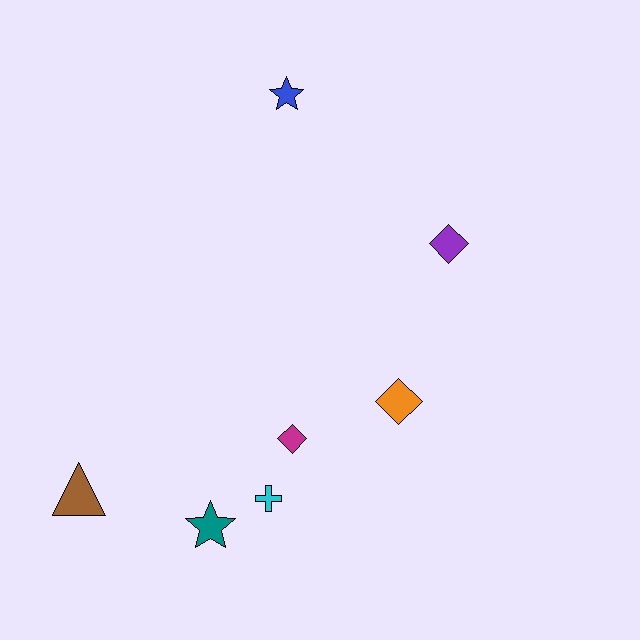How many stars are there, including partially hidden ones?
There are 2 stars.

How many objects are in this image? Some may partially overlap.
There are 7 objects.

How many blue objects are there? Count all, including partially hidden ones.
There is 1 blue object.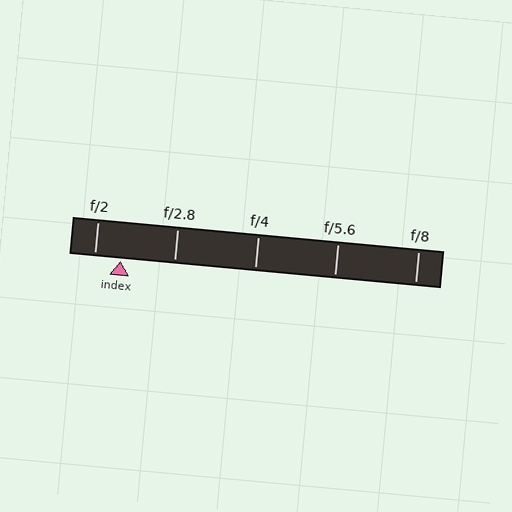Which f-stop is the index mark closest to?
The index mark is closest to f/2.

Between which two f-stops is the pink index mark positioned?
The index mark is between f/2 and f/2.8.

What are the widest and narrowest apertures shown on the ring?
The widest aperture shown is f/2 and the narrowest is f/8.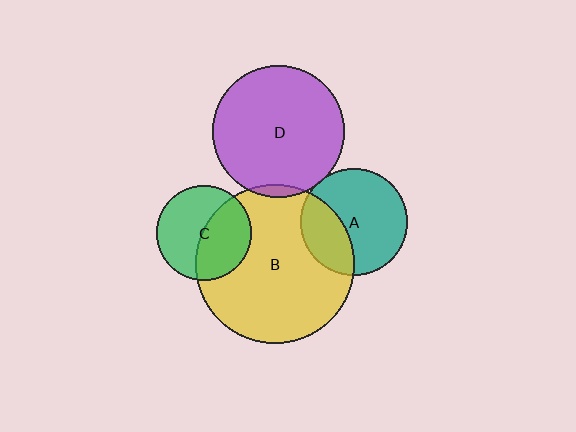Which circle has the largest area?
Circle B (yellow).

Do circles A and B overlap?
Yes.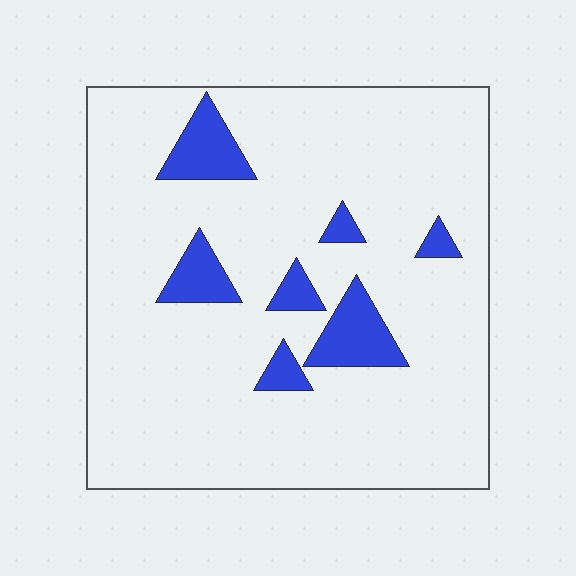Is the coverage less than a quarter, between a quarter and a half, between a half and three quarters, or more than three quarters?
Less than a quarter.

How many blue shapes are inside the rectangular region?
7.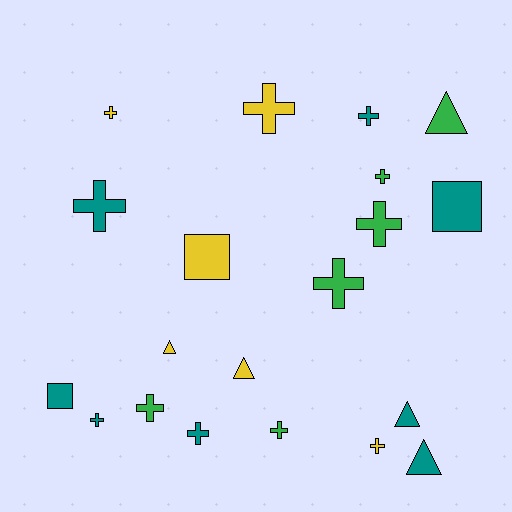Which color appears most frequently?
Teal, with 8 objects.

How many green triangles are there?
There is 1 green triangle.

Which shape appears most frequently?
Cross, with 12 objects.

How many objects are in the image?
There are 20 objects.